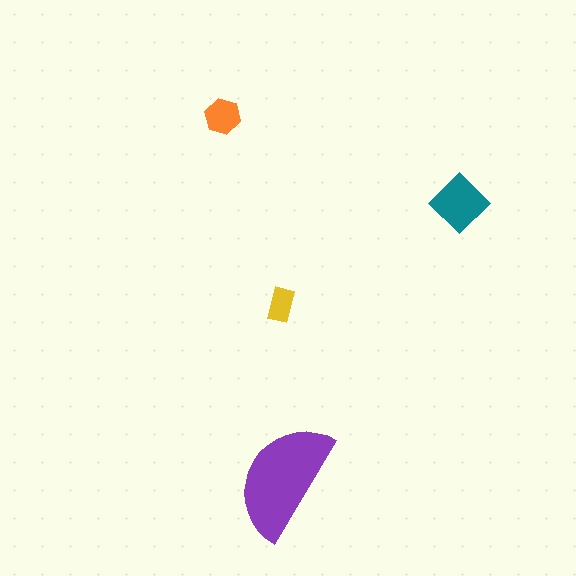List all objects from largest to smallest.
The purple semicircle, the teal diamond, the orange hexagon, the yellow rectangle.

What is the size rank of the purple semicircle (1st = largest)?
1st.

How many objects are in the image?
There are 4 objects in the image.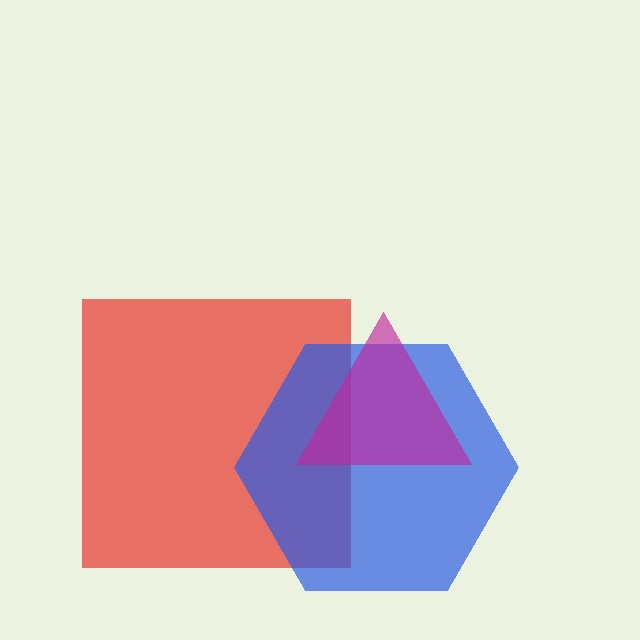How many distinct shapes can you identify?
There are 3 distinct shapes: a red square, a blue hexagon, a magenta triangle.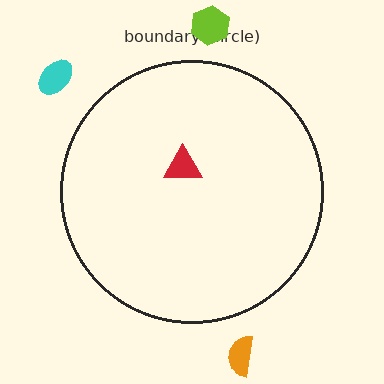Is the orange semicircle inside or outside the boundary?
Outside.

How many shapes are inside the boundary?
1 inside, 3 outside.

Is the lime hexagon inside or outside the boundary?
Outside.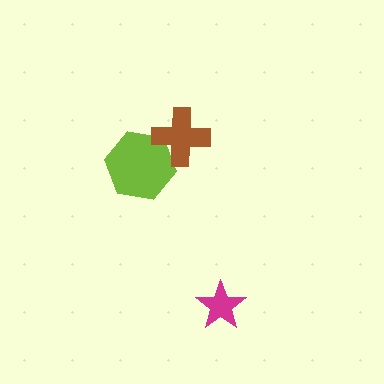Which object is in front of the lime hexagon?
The brown cross is in front of the lime hexagon.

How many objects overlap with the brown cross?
1 object overlaps with the brown cross.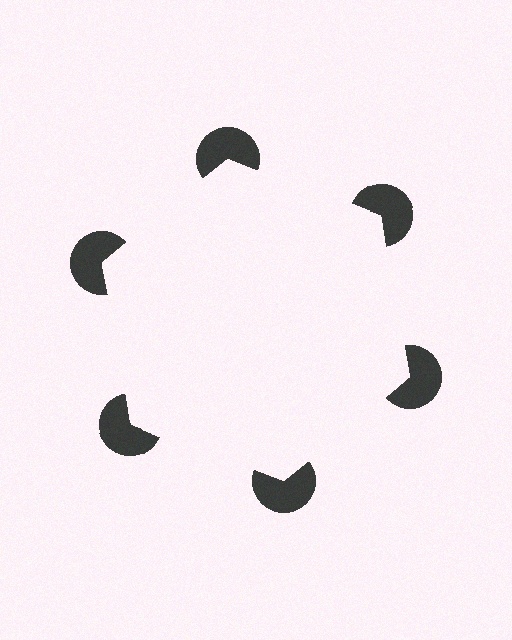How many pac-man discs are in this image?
There are 6 — one at each vertex of the illusory hexagon.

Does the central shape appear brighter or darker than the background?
It typically appears slightly brighter than the background, even though no actual brightness change is drawn.